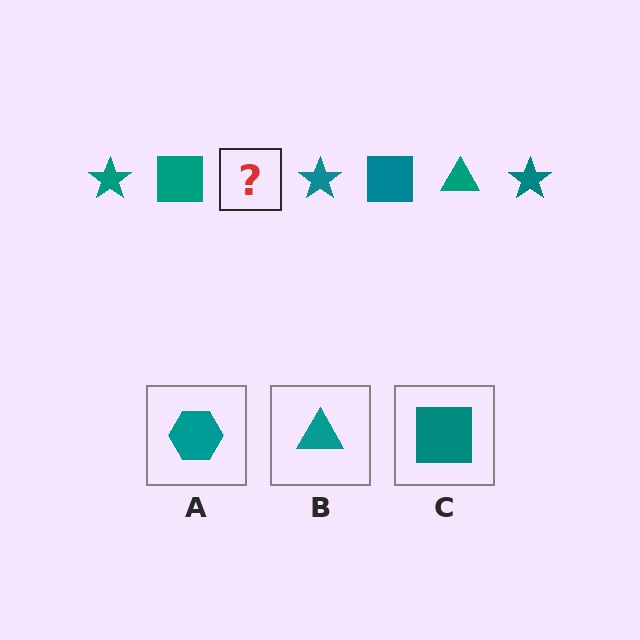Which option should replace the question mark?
Option B.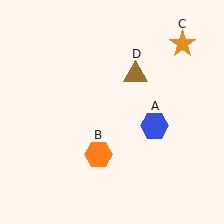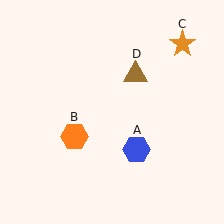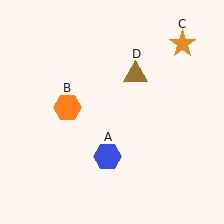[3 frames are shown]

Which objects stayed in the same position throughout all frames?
Orange star (object C) and brown triangle (object D) remained stationary.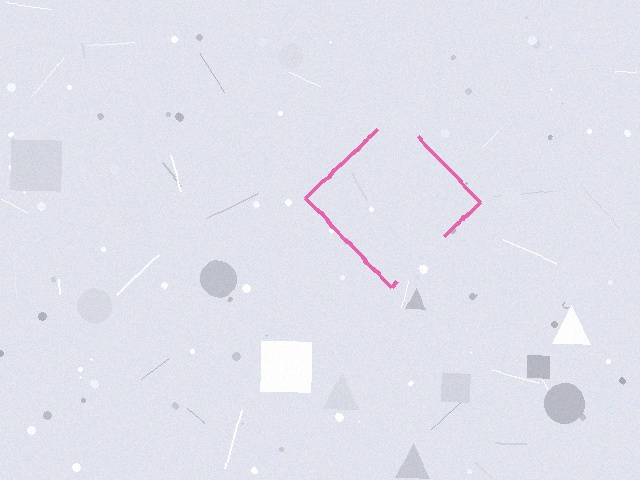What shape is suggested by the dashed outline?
The dashed outline suggests a diamond.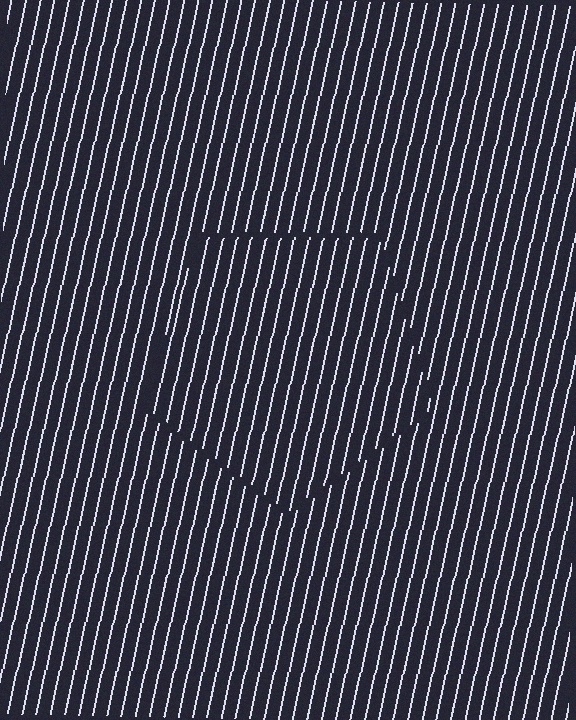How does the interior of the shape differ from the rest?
The interior of the shape contains the same grating, shifted by half a period — the contour is defined by the phase discontinuity where line-ends from the inner and outer gratings abut.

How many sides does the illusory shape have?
5 sides — the line-ends trace a pentagon.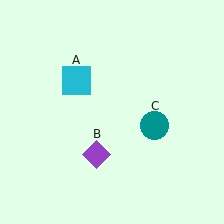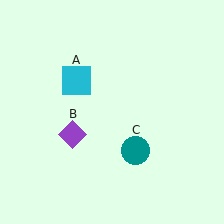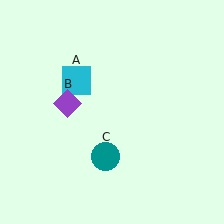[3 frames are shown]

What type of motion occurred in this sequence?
The purple diamond (object B), teal circle (object C) rotated clockwise around the center of the scene.